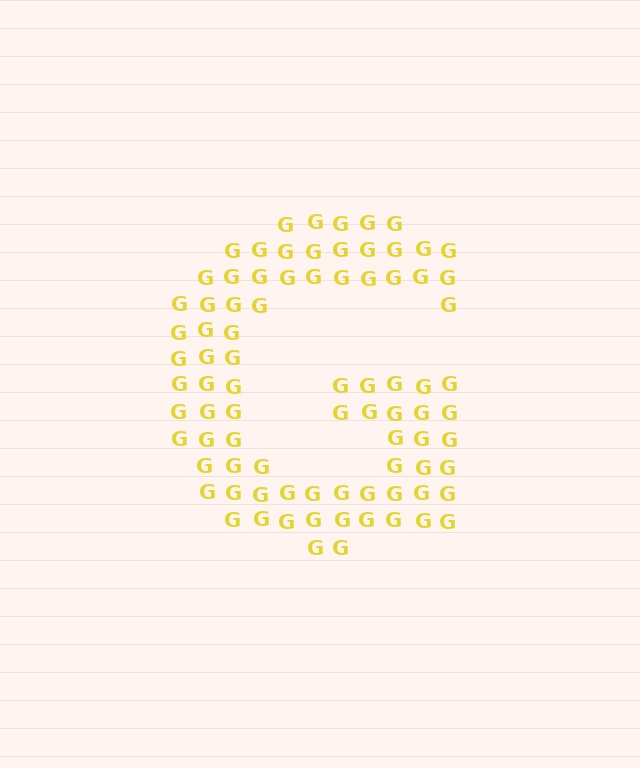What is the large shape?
The large shape is the letter G.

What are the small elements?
The small elements are letter G's.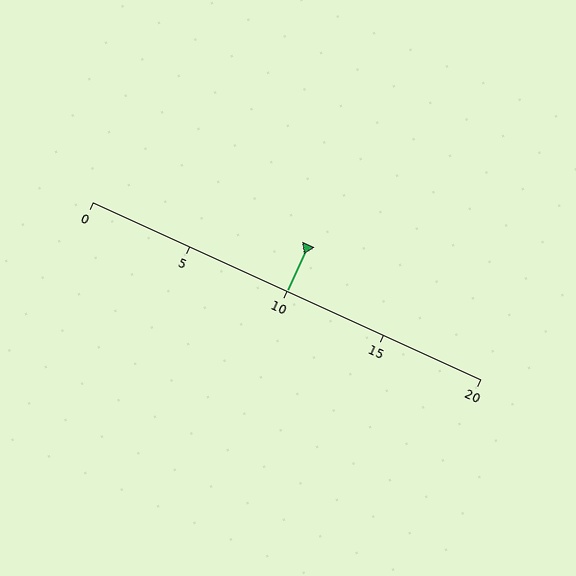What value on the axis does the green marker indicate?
The marker indicates approximately 10.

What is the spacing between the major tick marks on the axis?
The major ticks are spaced 5 apart.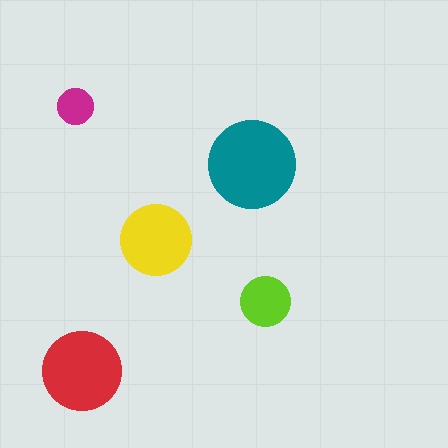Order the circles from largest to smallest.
the teal one, the red one, the yellow one, the lime one, the magenta one.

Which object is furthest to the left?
The magenta circle is leftmost.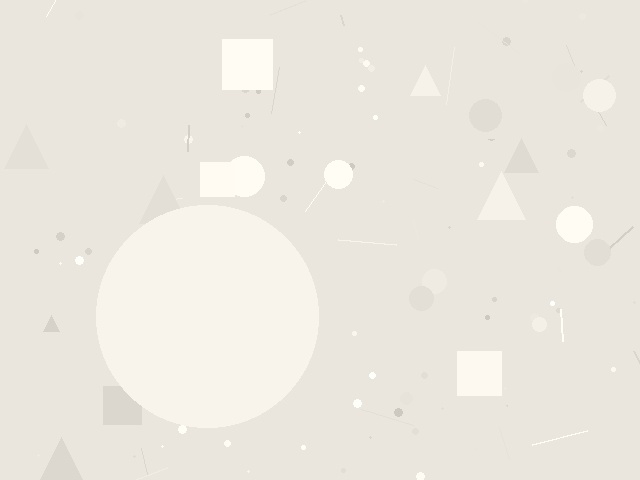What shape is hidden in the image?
A circle is hidden in the image.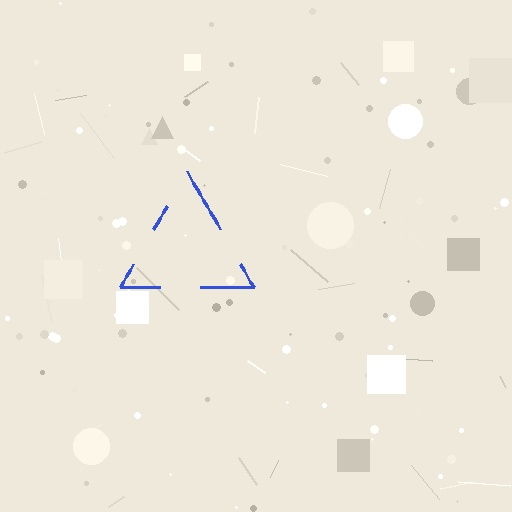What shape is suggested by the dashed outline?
The dashed outline suggests a triangle.